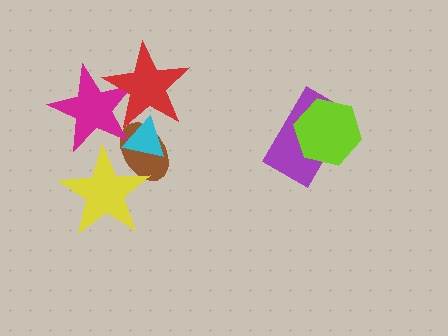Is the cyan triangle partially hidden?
Yes, it is partially covered by another shape.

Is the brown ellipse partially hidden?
Yes, it is partially covered by another shape.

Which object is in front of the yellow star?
The magenta star is in front of the yellow star.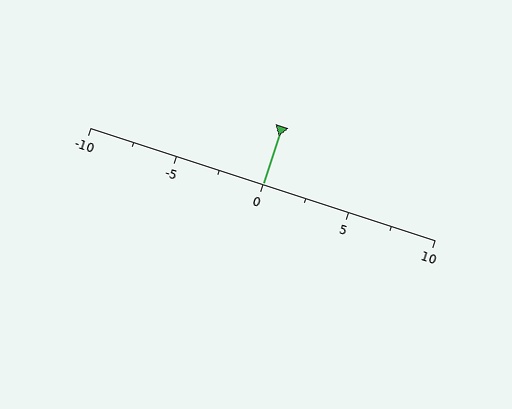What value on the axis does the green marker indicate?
The marker indicates approximately 0.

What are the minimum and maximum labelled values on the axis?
The axis runs from -10 to 10.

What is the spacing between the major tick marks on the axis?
The major ticks are spaced 5 apart.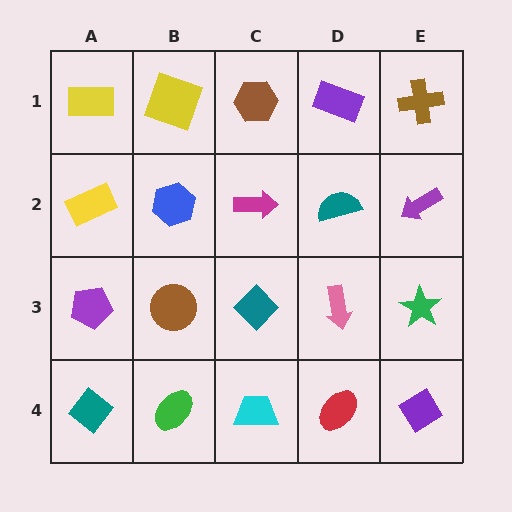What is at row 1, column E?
A brown cross.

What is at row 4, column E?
A purple diamond.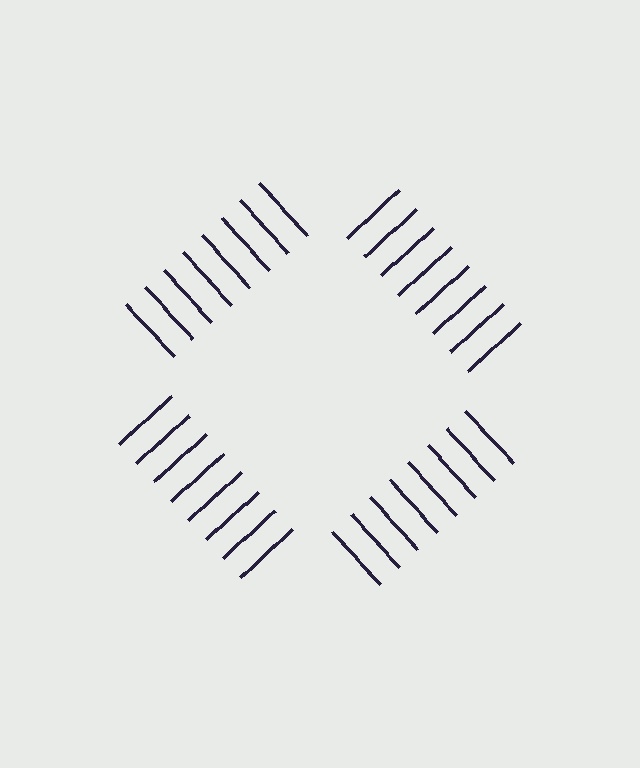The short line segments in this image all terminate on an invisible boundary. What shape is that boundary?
An illusory square — the line segments terminate on its edges but no continuous stroke is drawn.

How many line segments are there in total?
32 — 8 along each of the 4 edges.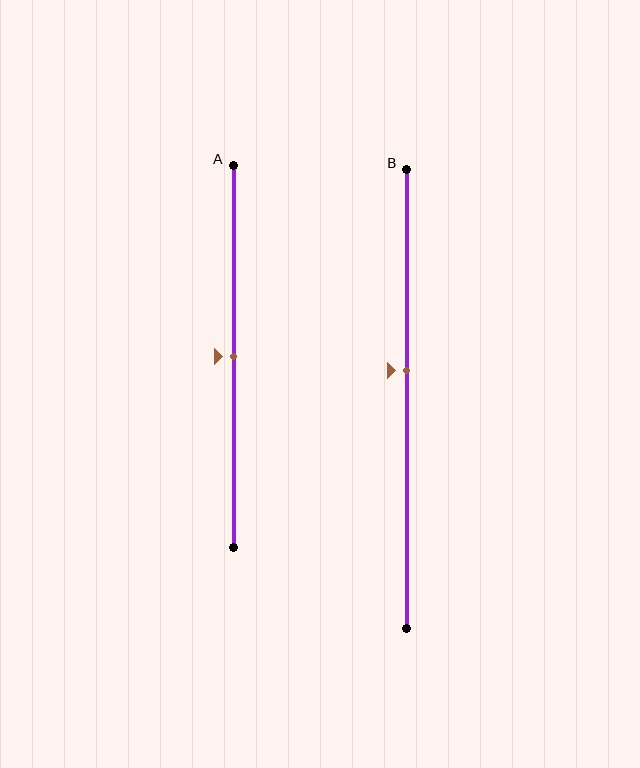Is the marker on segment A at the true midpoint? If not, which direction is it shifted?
Yes, the marker on segment A is at the true midpoint.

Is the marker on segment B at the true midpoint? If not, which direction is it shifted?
No, the marker on segment B is shifted upward by about 6% of the segment length.